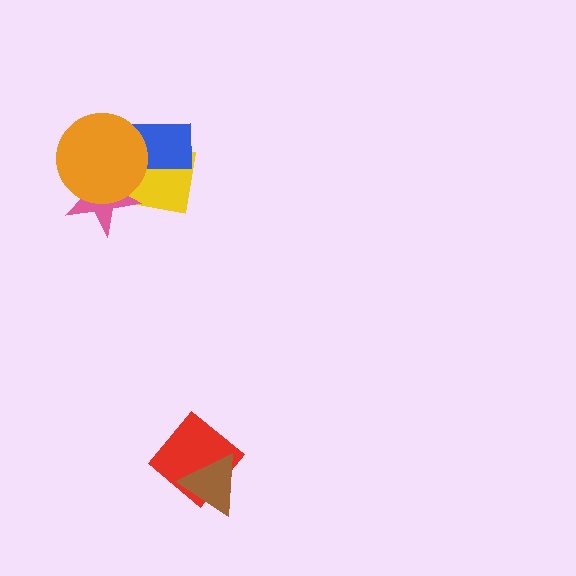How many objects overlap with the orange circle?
3 objects overlap with the orange circle.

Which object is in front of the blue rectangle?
The orange circle is in front of the blue rectangle.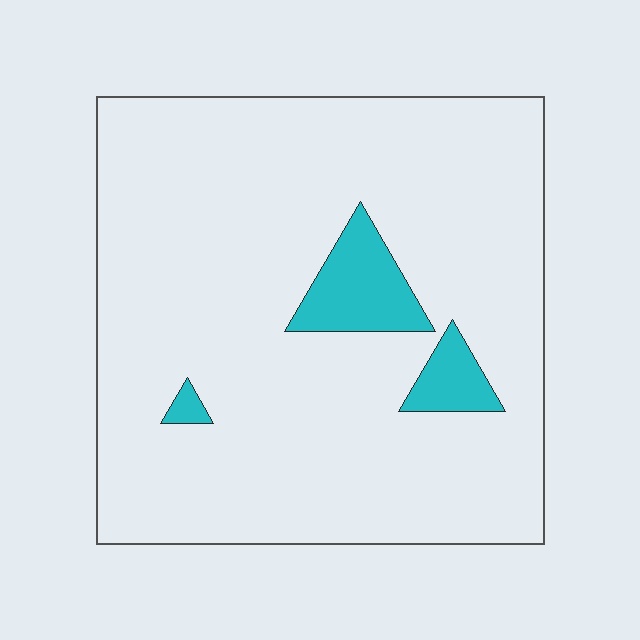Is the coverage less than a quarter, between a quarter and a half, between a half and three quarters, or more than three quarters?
Less than a quarter.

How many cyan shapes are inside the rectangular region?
3.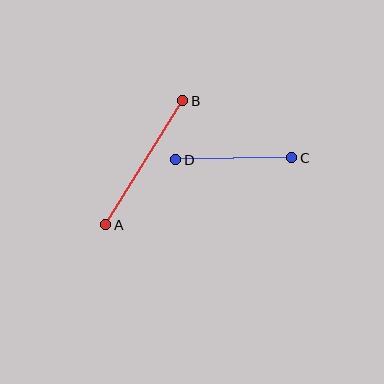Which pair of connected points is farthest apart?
Points A and B are farthest apart.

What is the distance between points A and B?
The distance is approximately 146 pixels.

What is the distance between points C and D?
The distance is approximately 116 pixels.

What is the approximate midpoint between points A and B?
The midpoint is at approximately (144, 163) pixels.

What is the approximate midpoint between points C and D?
The midpoint is at approximately (234, 159) pixels.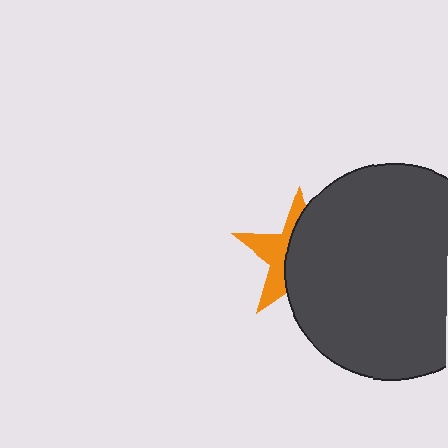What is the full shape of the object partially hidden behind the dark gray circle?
The partially hidden object is an orange star.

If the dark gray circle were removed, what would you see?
You would see the complete orange star.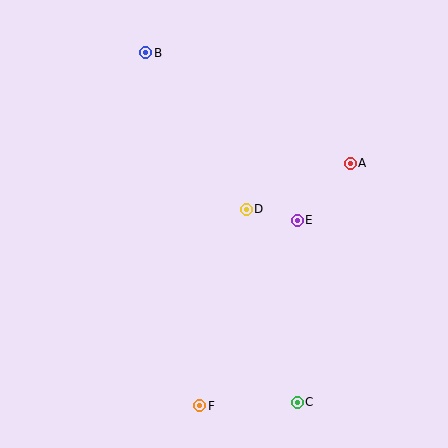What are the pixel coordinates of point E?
Point E is at (297, 220).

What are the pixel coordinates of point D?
Point D is at (246, 209).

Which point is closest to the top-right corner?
Point A is closest to the top-right corner.